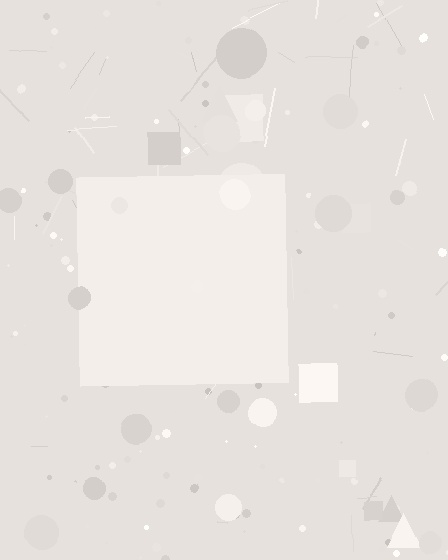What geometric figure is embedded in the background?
A square is embedded in the background.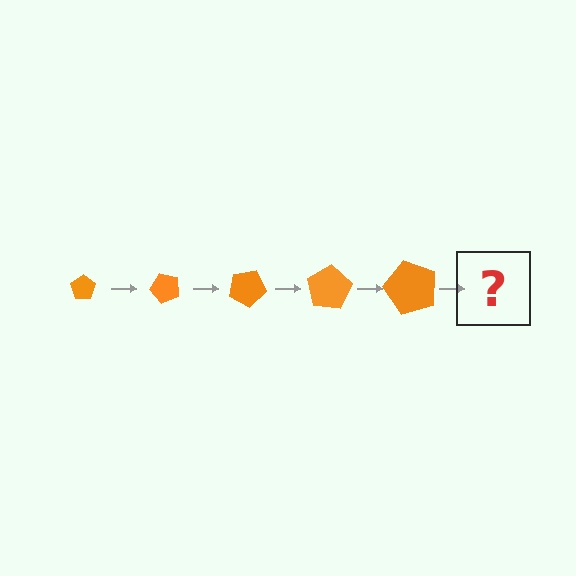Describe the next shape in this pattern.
It should be a pentagon, larger than the previous one and rotated 250 degrees from the start.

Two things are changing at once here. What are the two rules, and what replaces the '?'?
The two rules are that the pentagon grows larger each step and it rotates 50 degrees each step. The '?' should be a pentagon, larger than the previous one and rotated 250 degrees from the start.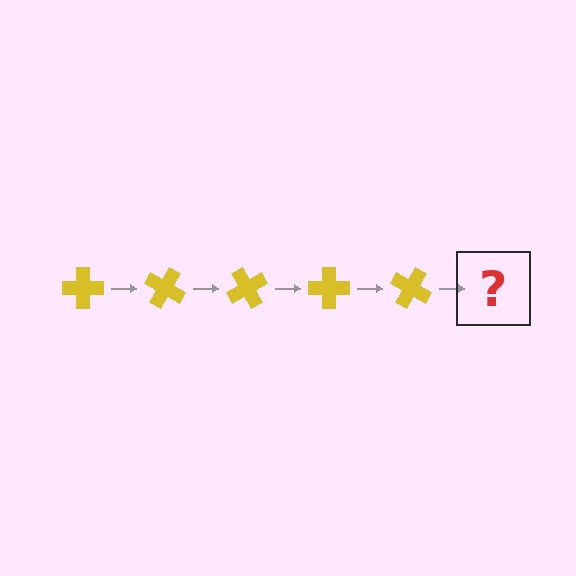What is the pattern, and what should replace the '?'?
The pattern is that the cross rotates 30 degrees each step. The '?' should be a yellow cross rotated 150 degrees.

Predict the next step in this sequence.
The next step is a yellow cross rotated 150 degrees.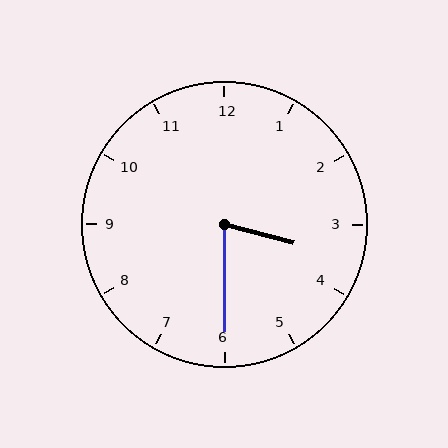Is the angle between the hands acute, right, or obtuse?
It is acute.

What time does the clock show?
3:30.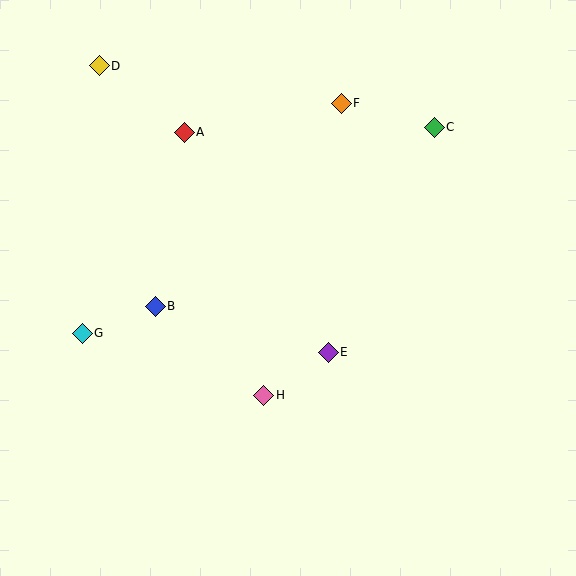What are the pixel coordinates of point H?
Point H is at (264, 395).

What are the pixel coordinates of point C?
Point C is at (434, 127).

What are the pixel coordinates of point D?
Point D is at (99, 66).